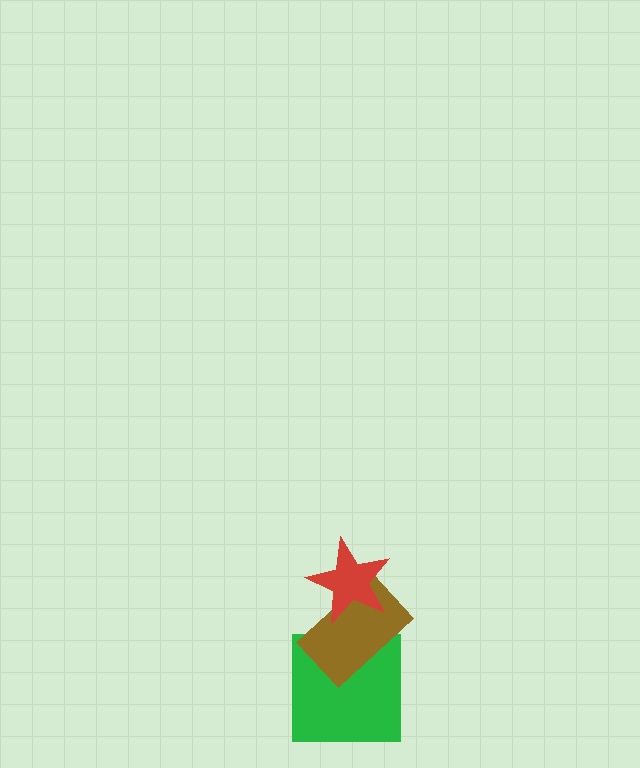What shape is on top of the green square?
The brown rectangle is on top of the green square.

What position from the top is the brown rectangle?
The brown rectangle is 2nd from the top.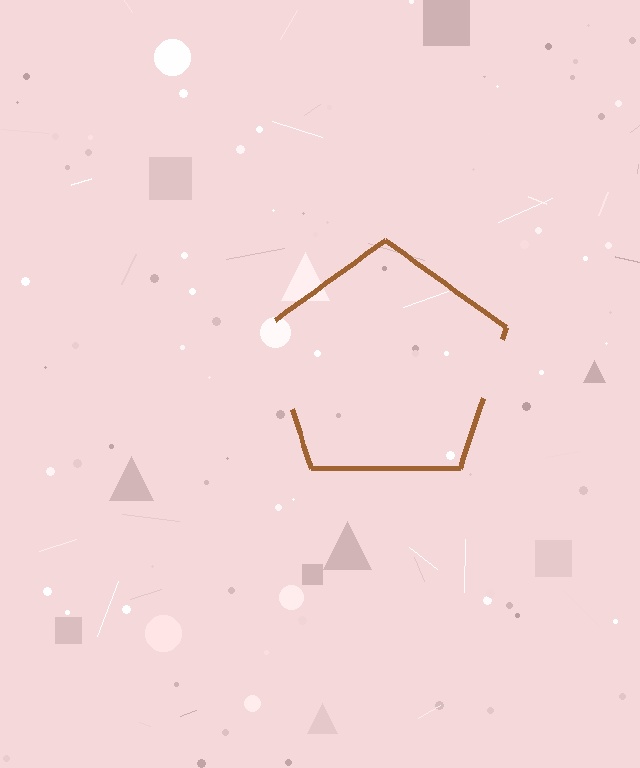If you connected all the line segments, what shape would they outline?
They would outline a pentagon.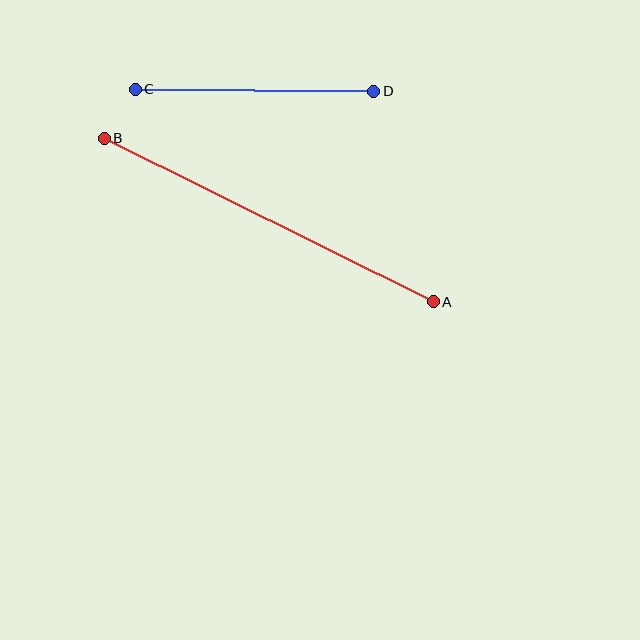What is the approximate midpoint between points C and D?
The midpoint is at approximately (255, 90) pixels.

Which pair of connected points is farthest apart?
Points A and B are farthest apart.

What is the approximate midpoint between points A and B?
The midpoint is at approximately (269, 220) pixels.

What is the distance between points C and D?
The distance is approximately 239 pixels.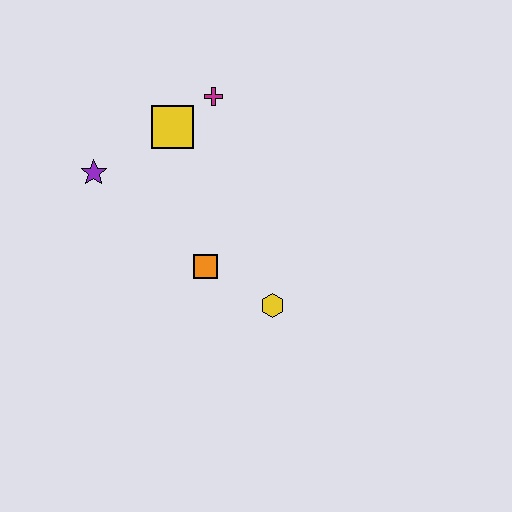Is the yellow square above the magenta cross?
No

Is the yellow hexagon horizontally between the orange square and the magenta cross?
No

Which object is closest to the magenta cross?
The yellow square is closest to the magenta cross.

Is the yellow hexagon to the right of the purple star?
Yes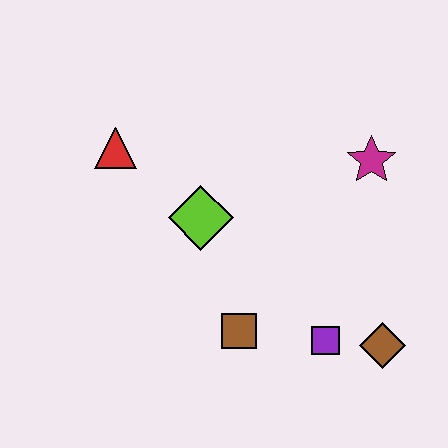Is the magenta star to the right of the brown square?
Yes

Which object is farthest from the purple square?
The red triangle is farthest from the purple square.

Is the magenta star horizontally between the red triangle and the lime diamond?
No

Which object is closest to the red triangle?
The lime diamond is closest to the red triangle.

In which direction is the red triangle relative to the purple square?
The red triangle is to the left of the purple square.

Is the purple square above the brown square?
No